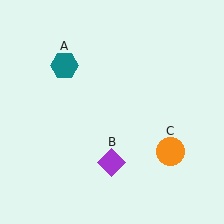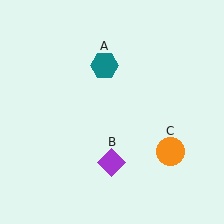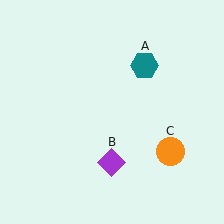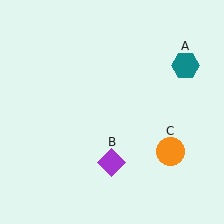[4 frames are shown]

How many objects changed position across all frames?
1 object changed position: teal hexagon (object A).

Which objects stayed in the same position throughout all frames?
Purple diamond (object B) and orange circle (object C) remained stationary.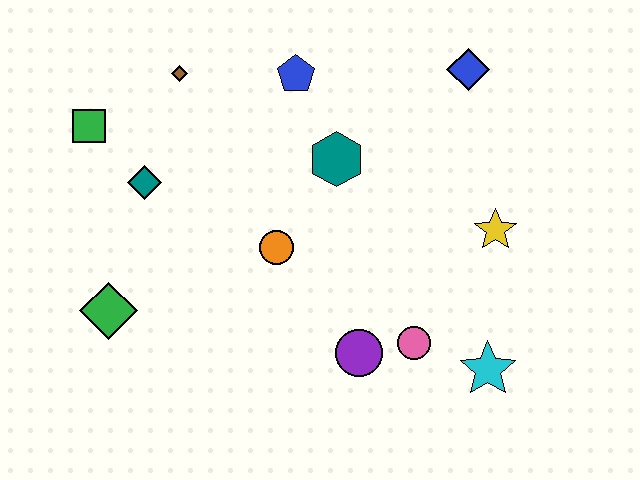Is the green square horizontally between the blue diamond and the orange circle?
No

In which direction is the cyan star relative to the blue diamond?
The cyan star is below the blue diamond.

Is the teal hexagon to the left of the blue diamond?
Yes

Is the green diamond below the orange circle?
Yes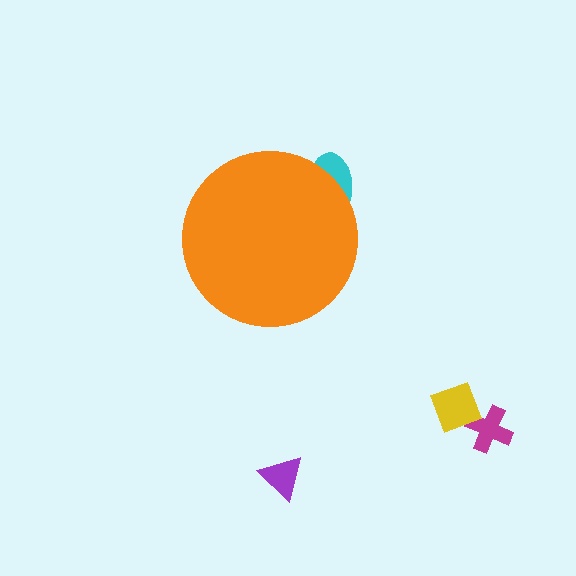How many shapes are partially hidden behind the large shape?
1 shape is partially hidden.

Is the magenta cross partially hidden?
No, the magenta cross is fully visible.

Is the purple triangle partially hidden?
No, the purple triangle is fully visible.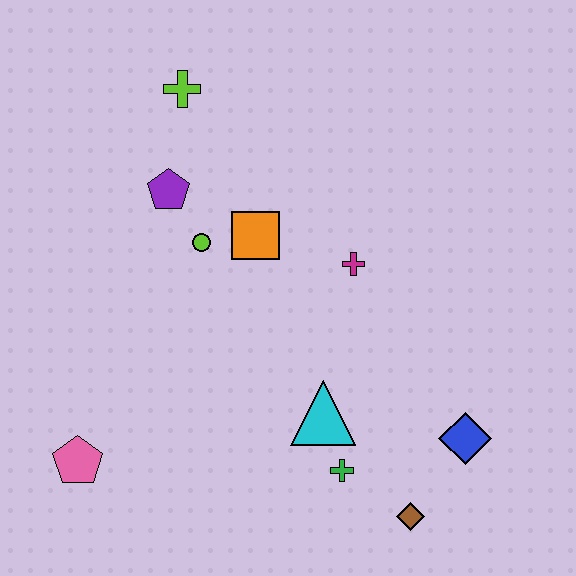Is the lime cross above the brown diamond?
Yes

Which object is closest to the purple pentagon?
The lime circle is closest to the purple pentagon.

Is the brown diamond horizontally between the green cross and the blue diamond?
Yes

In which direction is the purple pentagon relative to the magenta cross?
The purple pentagon is to the left of the magenta cross.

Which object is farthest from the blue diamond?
The lime cross is farthest from the blue diamond.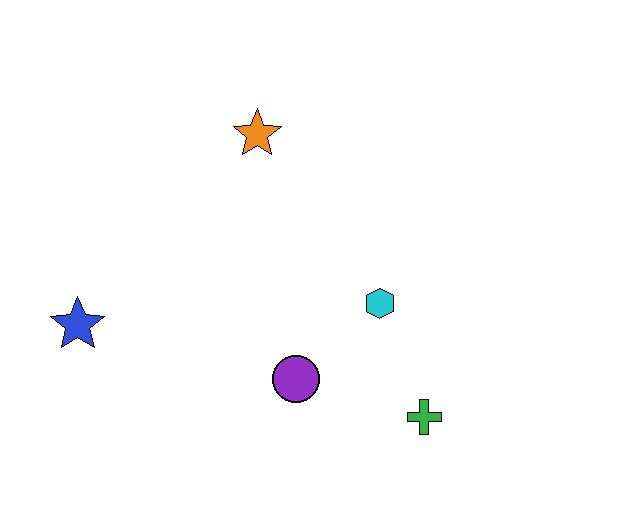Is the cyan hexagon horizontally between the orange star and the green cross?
Yes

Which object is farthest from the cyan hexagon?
The blue star is farthest from the cyan hexagon.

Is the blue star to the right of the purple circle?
No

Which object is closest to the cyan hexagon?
The purple circle is closest to the cyan hexagon.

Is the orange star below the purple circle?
No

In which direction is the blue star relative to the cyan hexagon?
The blue star is to the left of the cyan hexagon.